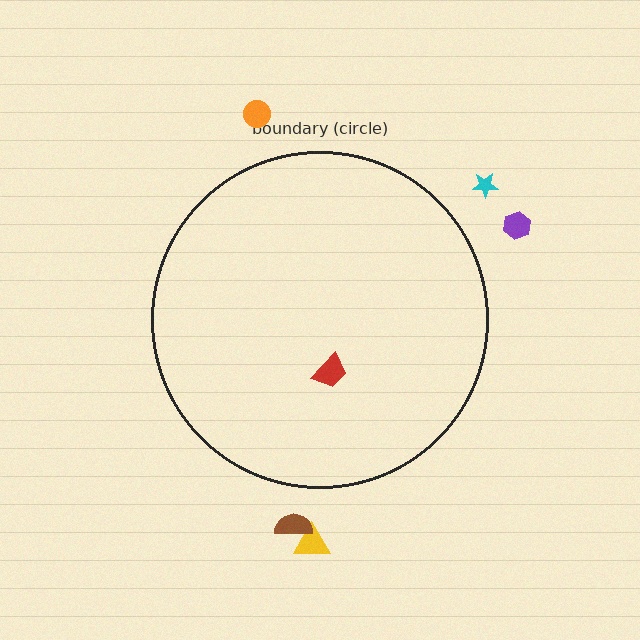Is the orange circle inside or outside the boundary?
Outside.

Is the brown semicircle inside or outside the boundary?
Outside.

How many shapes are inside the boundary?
1 inside, 5 outside.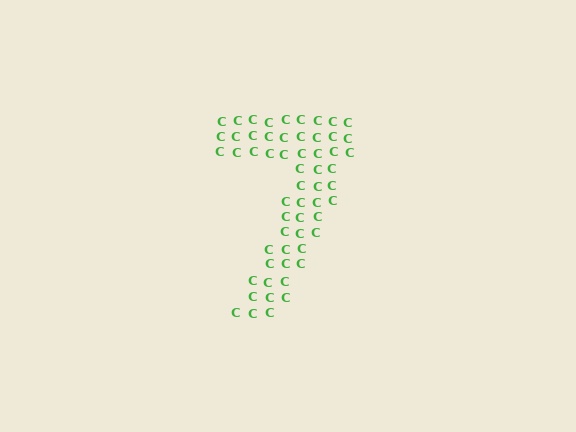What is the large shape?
The large shape is the digit 7.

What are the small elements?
The small elements are letter C's.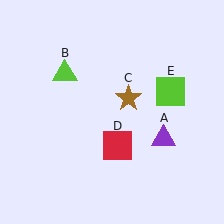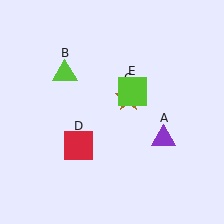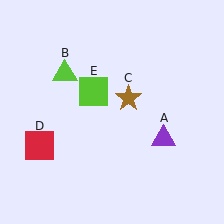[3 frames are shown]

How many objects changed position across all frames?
2 objects changed position: red square (object D), lime square (object E).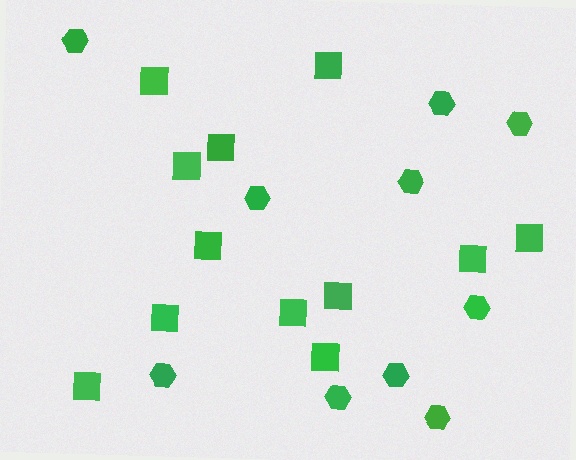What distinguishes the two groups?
There are 2 groups: one group of hexagons (10) and one group of squares (12).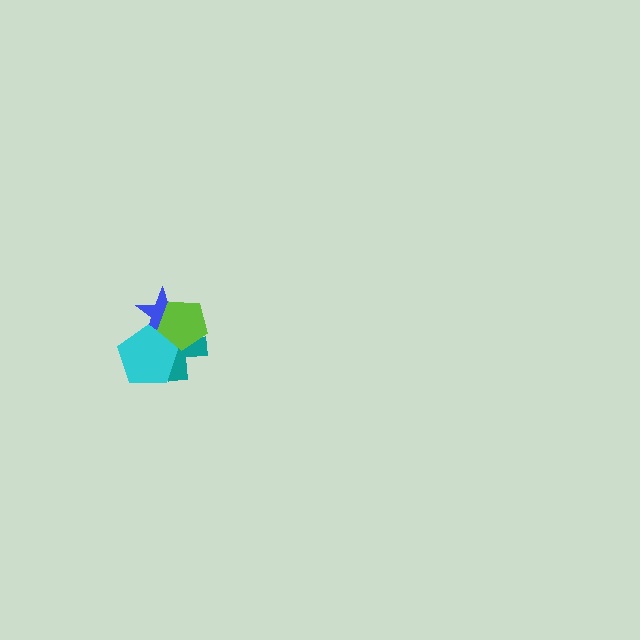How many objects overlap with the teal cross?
3 objects overlap with the teal cross.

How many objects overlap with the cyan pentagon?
3 objects overlap with the cyan pentagon.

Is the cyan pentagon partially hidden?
Yes, it is partially covered by another shape.